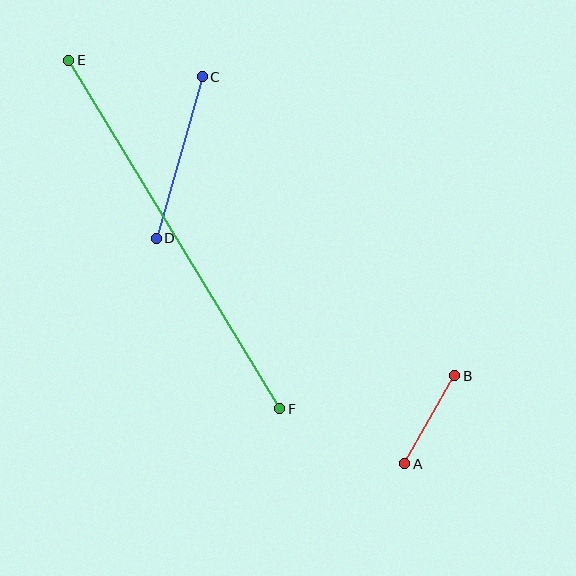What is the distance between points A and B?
The distance is approximately 102 pixels.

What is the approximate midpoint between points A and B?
The midpoint is at approximately (430, 420) pixels.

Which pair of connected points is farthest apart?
Points E and F are farthest apart.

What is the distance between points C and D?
The distance is approximately 168 pixels.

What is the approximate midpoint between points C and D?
The midpoint is at approximately (179, 158) pixels.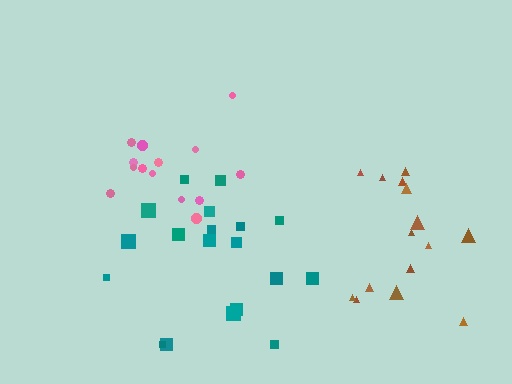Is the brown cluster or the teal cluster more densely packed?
Brown.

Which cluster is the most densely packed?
Brown.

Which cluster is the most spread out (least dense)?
Teal.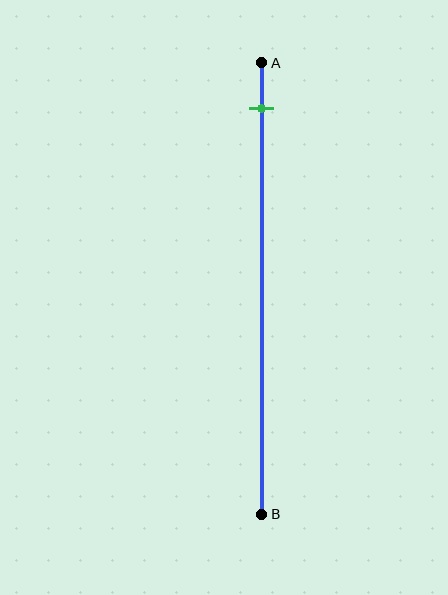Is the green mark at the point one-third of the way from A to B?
No, the mark is at about 10% from A, not at the 33% one-third point.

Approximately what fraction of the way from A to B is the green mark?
The green mark is approximately 10% of the way from A to B.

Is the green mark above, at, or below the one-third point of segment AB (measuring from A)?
The green mark is above the one-third point of segment AB.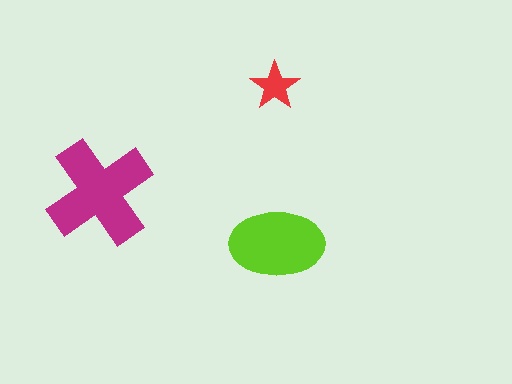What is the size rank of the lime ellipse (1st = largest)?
2nd.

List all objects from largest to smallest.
The magenta cross, the lime ellipse, the red star.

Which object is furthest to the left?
The magenta cross is leftmost.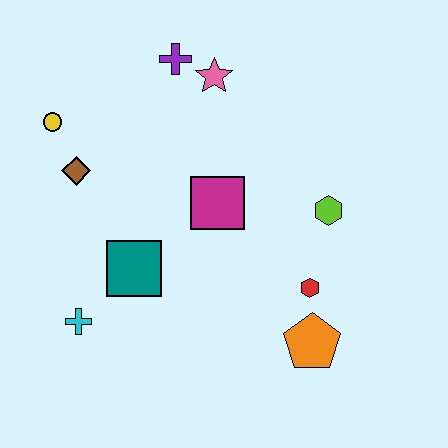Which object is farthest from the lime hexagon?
The yellow circle is farthest from the lime hexagon.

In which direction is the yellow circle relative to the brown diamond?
The yellow circle is above the brown diamond.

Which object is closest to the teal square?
The cyan cross is closest to the teal square.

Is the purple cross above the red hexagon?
Yes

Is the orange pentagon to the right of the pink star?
Yes